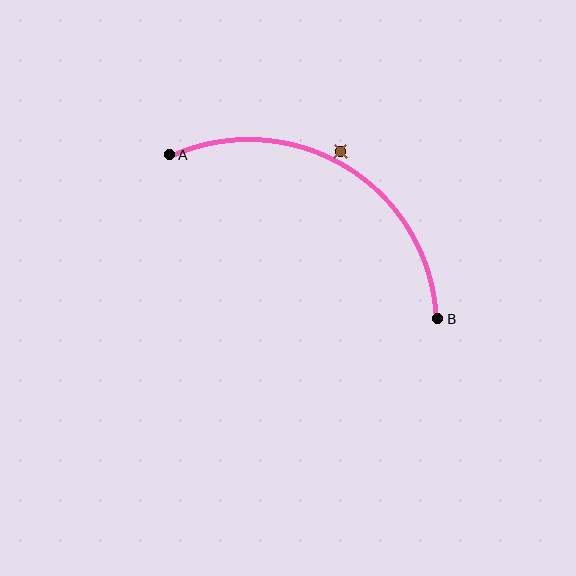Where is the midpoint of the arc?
The arc midpoint is the point on the curve farthest from the straight line joining A and B. It sits above that line.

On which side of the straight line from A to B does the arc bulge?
The arc bulges above the straight line connecting A and B.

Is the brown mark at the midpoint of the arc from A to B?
No — the brown mark does not lie on the arc at all. It sits slightly outside the curve.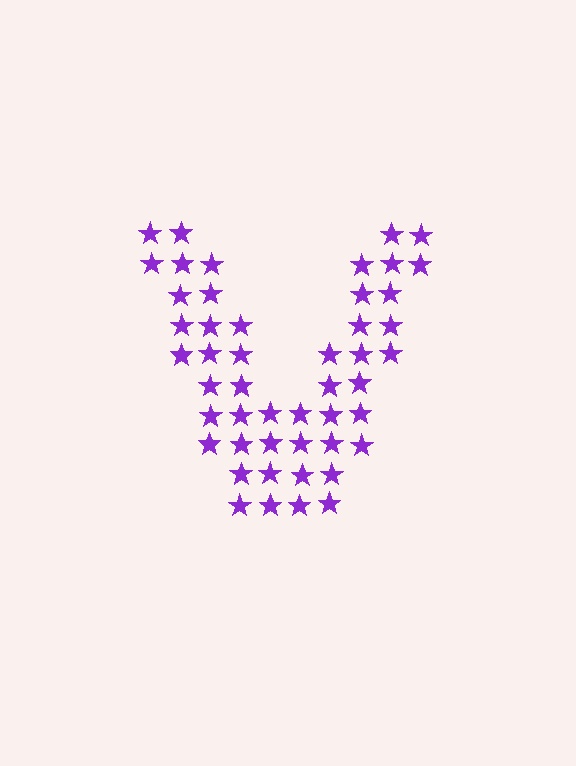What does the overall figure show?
The overall figure shows the letter V.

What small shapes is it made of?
It is made of small stars.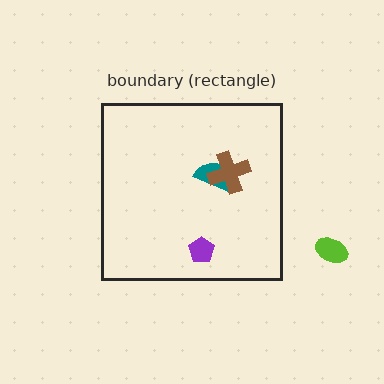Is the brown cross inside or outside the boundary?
Inside.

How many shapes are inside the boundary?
3 inside, 1 outside.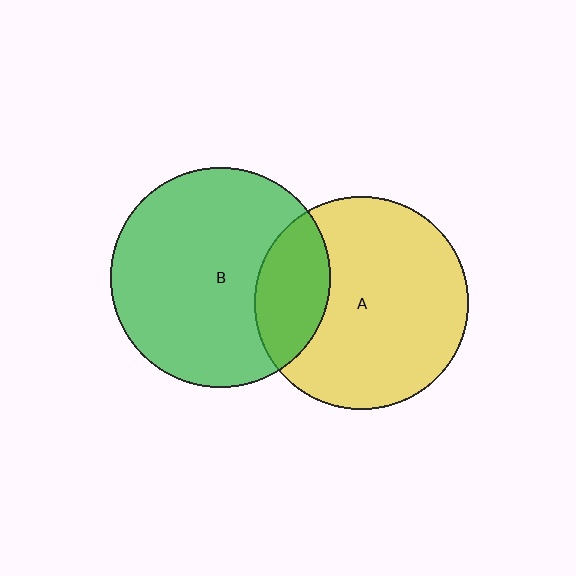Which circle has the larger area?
Circle B (green).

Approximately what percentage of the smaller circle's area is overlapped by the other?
Approximately 25%.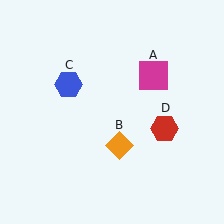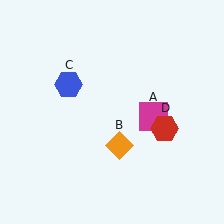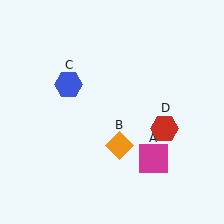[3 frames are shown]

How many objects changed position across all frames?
1 object changed position: magenta square (object A).